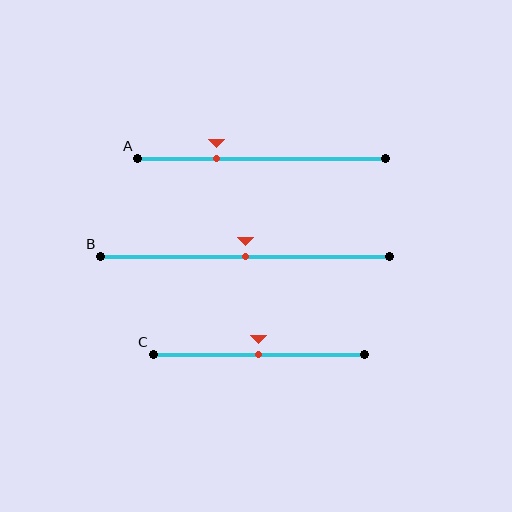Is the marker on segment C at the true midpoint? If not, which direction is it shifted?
Yes, the marker on segment C is at the true midpoint.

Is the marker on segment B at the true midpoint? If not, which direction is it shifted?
Yes, the marker on segment B is at the true midpoint.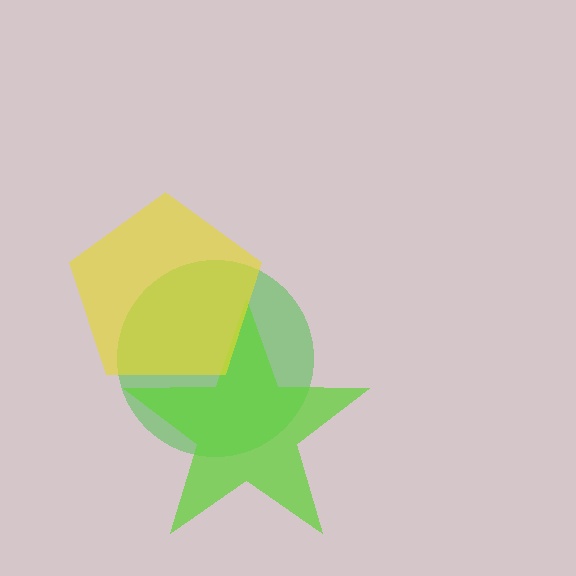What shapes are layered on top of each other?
The layered shapes are: a green circle, a lime star, a yellow pentagon.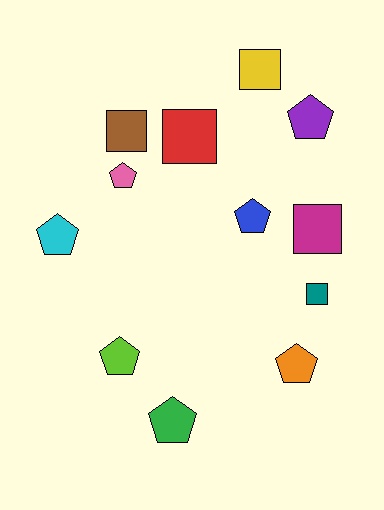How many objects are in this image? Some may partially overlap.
There are 12 objects.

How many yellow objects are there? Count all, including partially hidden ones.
There is 1 yellow object.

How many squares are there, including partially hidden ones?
There are 5 squares.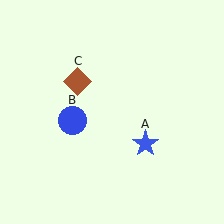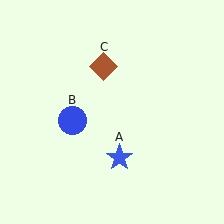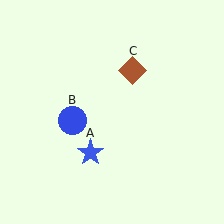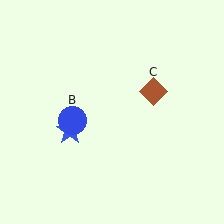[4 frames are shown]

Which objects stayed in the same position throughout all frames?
Blue circle (object B) remained stationary.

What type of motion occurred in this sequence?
The blue star (object A), brown diamond (object C) rotated clockwise around the center of the scene.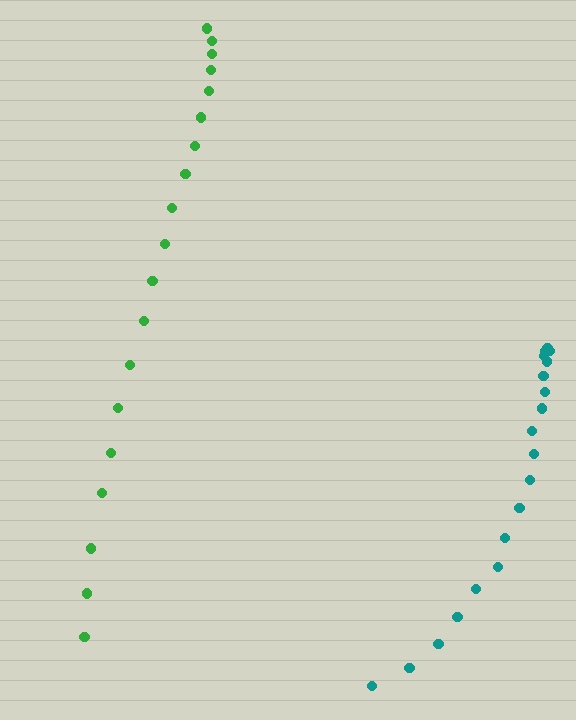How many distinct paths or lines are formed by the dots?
There are 2 distinct paths.